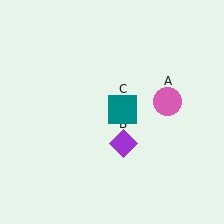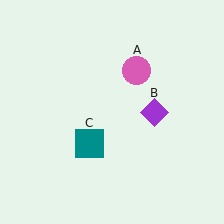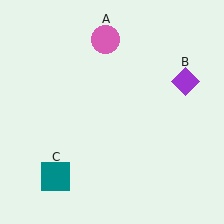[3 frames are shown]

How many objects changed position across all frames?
3 objects changed position: pink circle (object A), purple diamond (object B), teal square (object C).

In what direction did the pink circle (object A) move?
The pink circle (object A) moved up and to the left.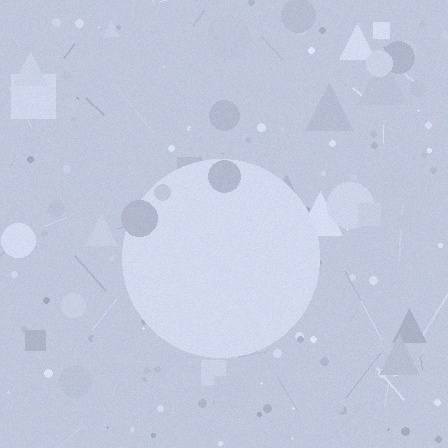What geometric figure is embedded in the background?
A circle is embedded in the background.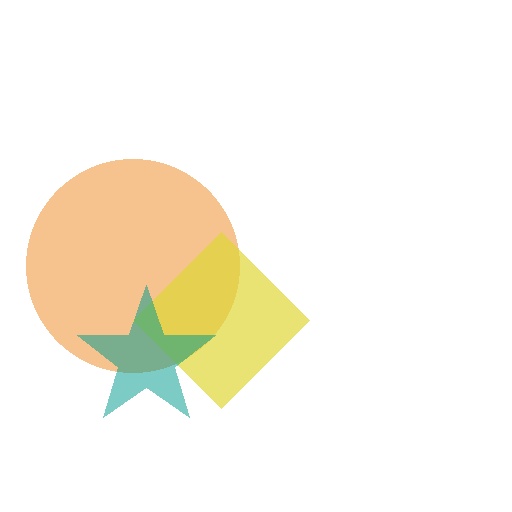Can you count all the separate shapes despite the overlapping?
Yes, there are 3 separate shapes.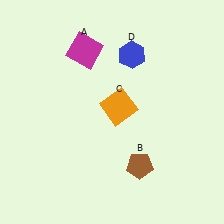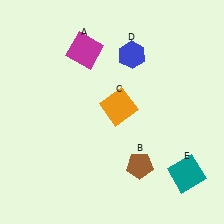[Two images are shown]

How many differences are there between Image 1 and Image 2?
There is 1 difference between the two images.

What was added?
A teal square (E) was added in Image 2.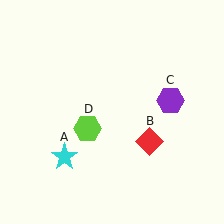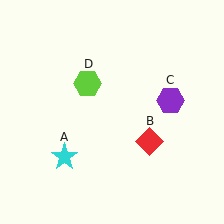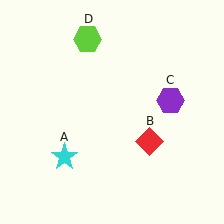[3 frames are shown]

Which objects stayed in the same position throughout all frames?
Cyan star (object A) and red diamond (object B) and purple hexagon (object C) remained stationary.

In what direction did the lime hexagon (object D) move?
The lime hexagon (object D) moved up.